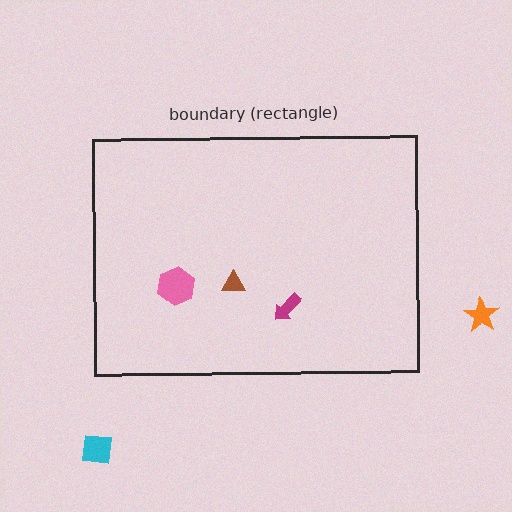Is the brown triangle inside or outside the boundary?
Inside.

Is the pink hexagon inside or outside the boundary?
Inside.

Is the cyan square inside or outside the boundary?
Outside.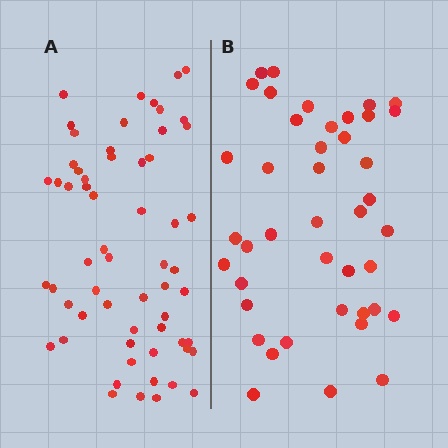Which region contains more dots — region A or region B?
Region A (the left region) has more dots.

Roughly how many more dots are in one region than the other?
Region A has approximately 20 more dots than region B.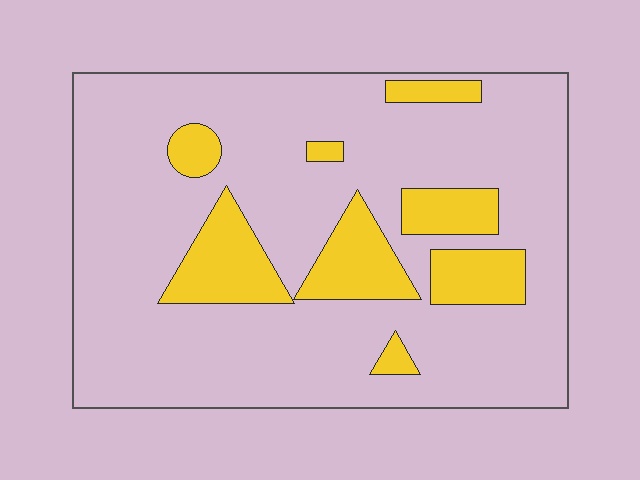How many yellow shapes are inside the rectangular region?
8.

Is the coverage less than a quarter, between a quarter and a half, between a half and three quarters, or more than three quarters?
Less than a quarter.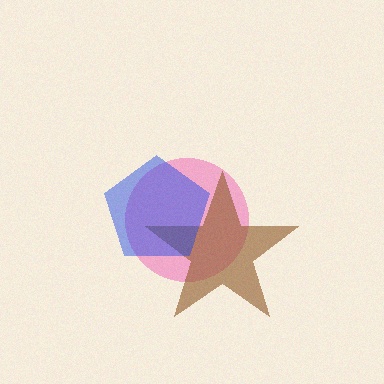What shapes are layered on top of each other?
The layered shapes are: a pink circle, a brown star, a blue pentagon.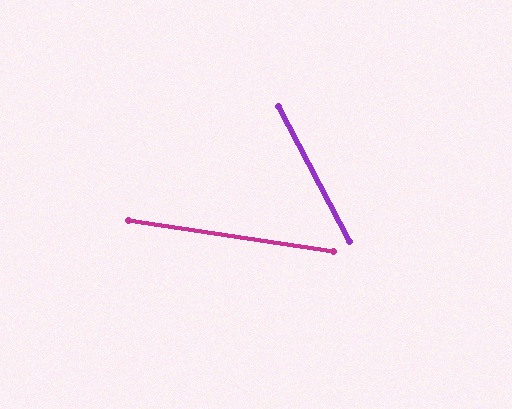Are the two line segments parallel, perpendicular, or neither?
Neither parallel nor perpendicular — they differ by about 54°.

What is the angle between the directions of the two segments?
Approximately 54 degrees.